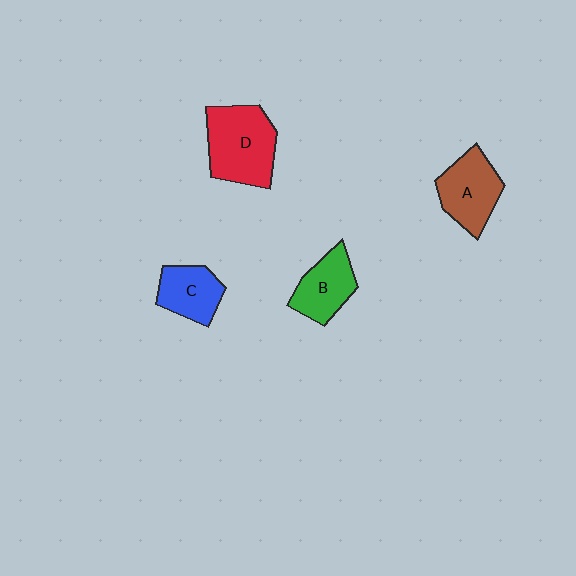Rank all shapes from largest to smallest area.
From largest to smallest: D (red), A (brown), B (green), C (blue).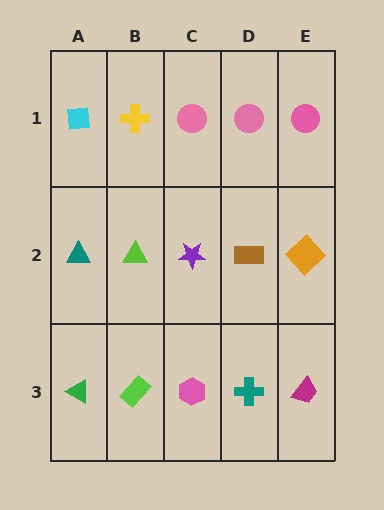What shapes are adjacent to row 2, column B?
A yellow cross (row 1, column B), a lime rectangle (row 3, column B), a teal triangle (row 2, column A), a purple star (row 2, column C).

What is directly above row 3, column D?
A brown rectangle.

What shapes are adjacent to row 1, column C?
A purple star (row 2, column C), a yellow cross (row 1, column B), a pink circle (row 1, column D).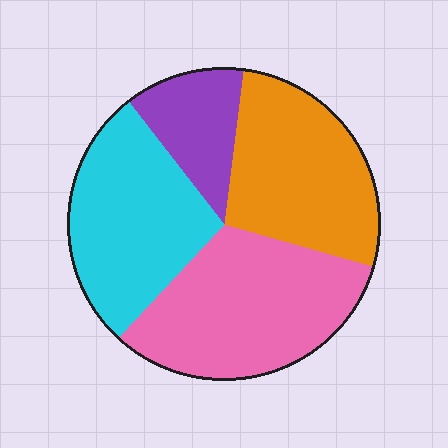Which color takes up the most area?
Pink, at roughly 30%.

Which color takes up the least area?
Purple, at roughly 15%.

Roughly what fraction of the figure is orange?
Orange takes up between a quarter and a half of the figure.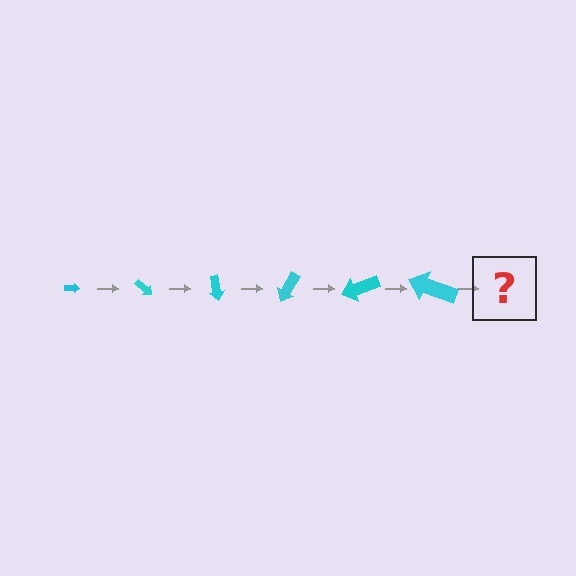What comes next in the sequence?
The next element should be an arrow, larger than the previous one and rotated 240 degrees from the start.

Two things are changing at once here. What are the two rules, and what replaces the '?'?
The two rules are that the arrow grows larger each step and it rotates 40 degrees each step. The '?' should be an arrow, larger than the previous one and rotated 240 degrees from the start.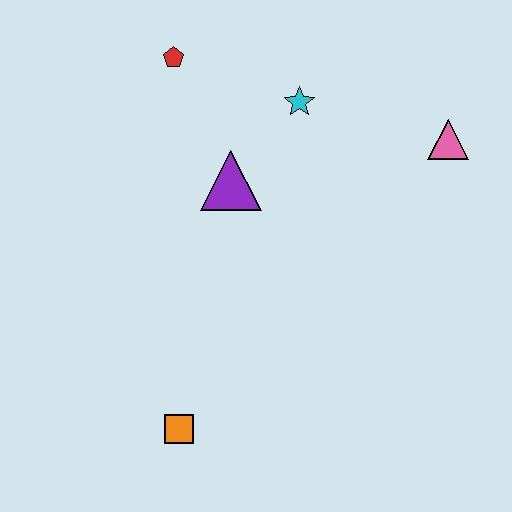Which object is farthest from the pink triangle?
The orange square is farthest from the pink triangle.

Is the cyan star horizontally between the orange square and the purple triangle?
No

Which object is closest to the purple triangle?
The cyan star is closest to the purple triangle.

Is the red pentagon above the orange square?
Yes